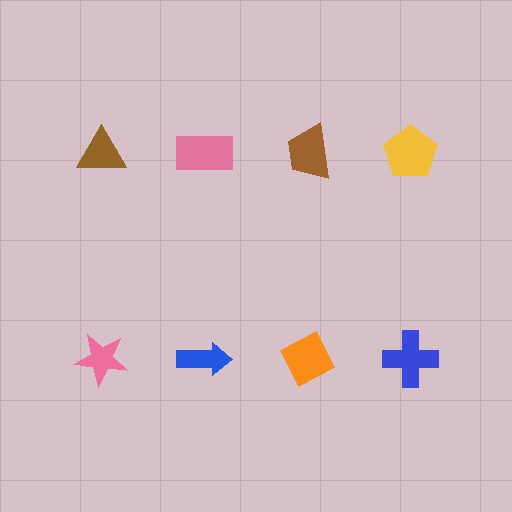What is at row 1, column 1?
A brown triangle.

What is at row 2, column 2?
A blue arrow.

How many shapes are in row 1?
4 shapes.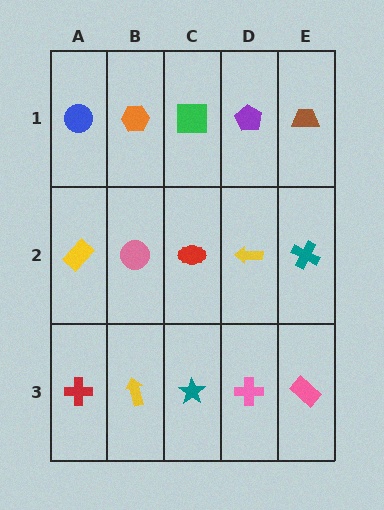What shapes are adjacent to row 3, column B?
A pink circle (row 2, column B), a red cross (row 3, column A), a teal star (row 3, column C).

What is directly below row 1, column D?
A yellow arrow.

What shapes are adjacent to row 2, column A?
A blue circle (row 1, column A), a red cross (row 3, column A), a pink circle (row 2, column B).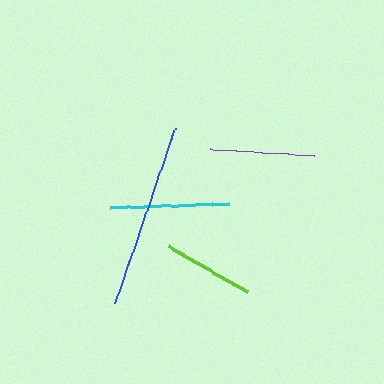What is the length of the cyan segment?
The cyan segment is approximately 120 pixels long.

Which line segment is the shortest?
The lime line is the shortest at approximately 92 pixels.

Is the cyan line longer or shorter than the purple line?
The cyan line is longer than the purple line.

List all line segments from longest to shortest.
From longest to shortest: blue, cyan, purple, lime.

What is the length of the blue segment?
The blue segment is approximately 186 pixels long.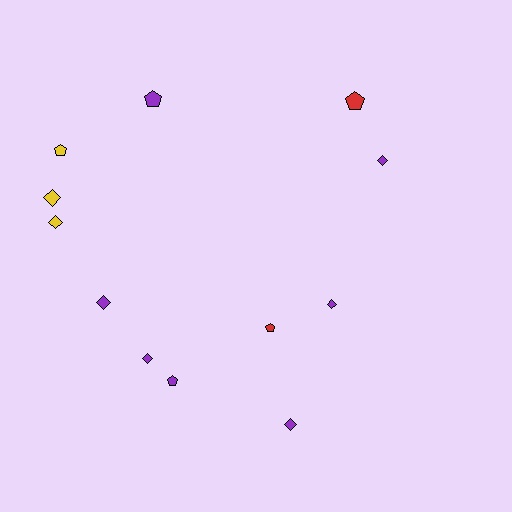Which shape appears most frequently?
Diamond, with 7 objects.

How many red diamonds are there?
There are no red diamonds.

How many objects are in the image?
There are 12 objects.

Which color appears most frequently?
Purple, with 7 objects.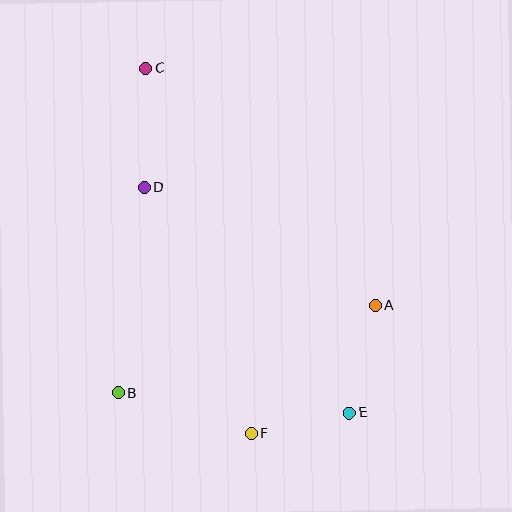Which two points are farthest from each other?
Points C and E are farthest from each other.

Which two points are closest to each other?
Points E and F are closest to each other.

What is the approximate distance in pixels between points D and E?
The distance between D and E is approximately 305 pixels.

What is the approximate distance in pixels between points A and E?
The distance between A and E is approximately 110 pixels.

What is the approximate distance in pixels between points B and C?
The distance between B and C is approximately 326 pixels.